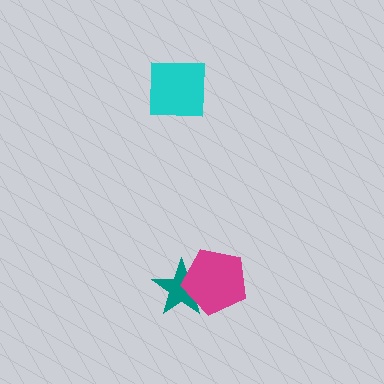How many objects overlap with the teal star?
1 object overlaps with the teal star.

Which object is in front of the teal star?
The magenta pentagon is in front of the teal star.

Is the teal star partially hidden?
Yes, it is partially covered by another shape.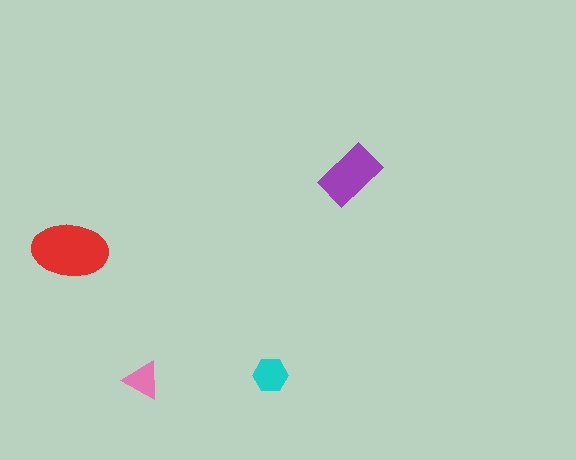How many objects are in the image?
There are 4 objects in the image.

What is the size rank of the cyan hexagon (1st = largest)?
3rd.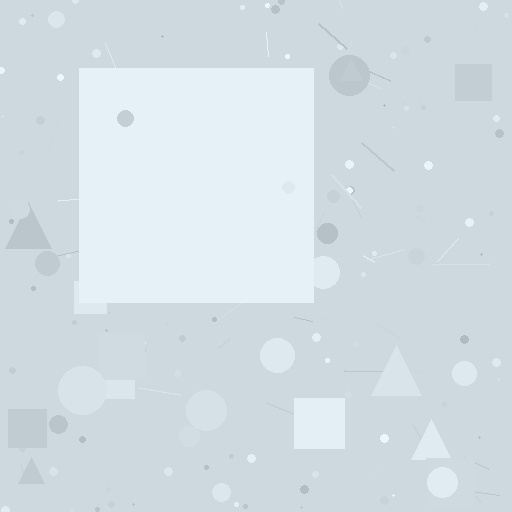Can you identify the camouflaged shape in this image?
The camouflaged shape is a square.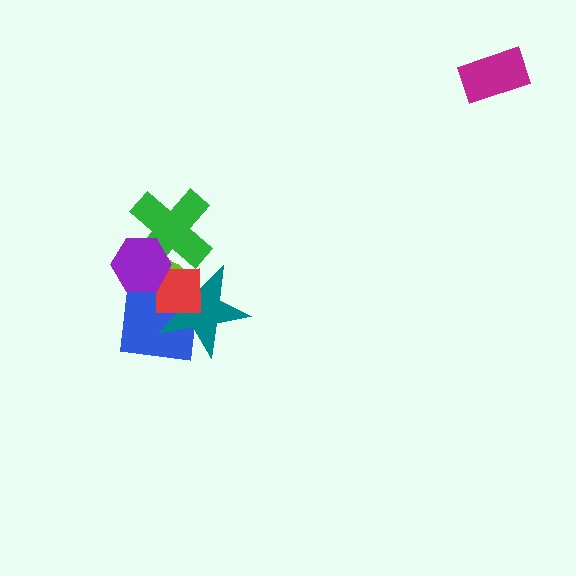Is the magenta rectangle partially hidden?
No, no other shape covers it.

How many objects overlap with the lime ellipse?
5 objects overlap with the lime ellipse.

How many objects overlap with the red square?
5 objects overlap with the red square.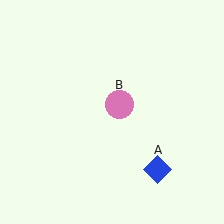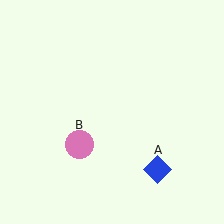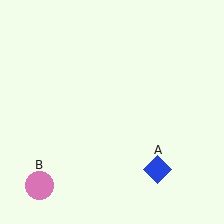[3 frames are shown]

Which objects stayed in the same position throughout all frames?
Blue diamond (object A) remained stationary.